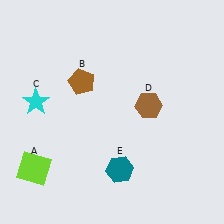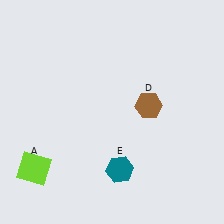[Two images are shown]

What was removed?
The brown pentagon (B), the cyan star (C) were removed in Image 2.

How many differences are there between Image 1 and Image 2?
There are 2 differences between the two images.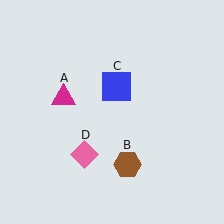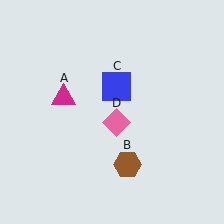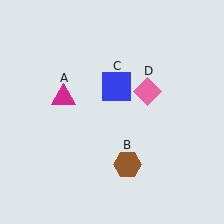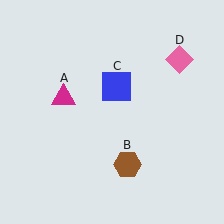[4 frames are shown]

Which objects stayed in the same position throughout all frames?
Magenta triangle (object A) and brown hexagon (object B) and blue square (object C) remained stationary.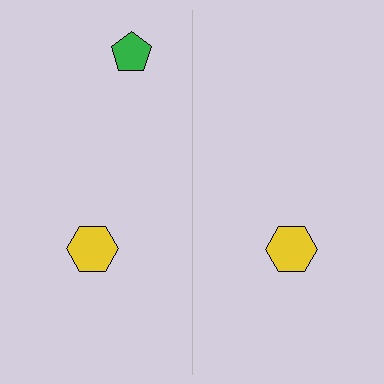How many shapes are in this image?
There are 3 shapes in this image.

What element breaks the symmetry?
A green pentagon is missing from the right side.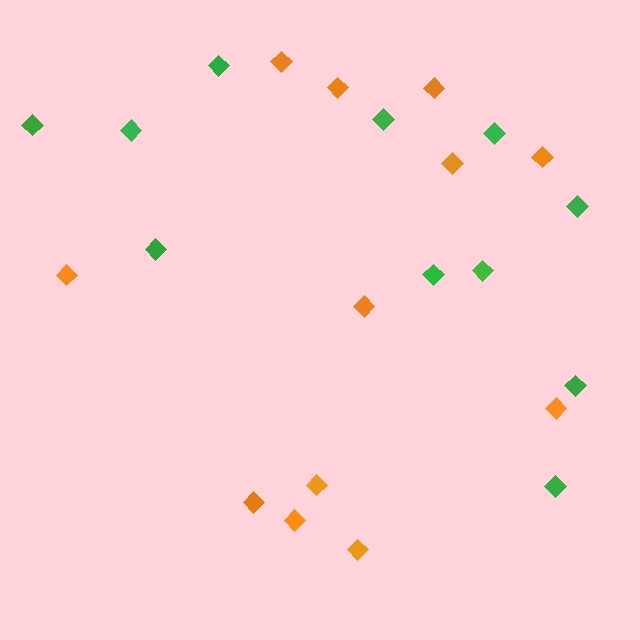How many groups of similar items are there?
There are 2 groups: one group of green diamonds (11) and one group of orange diamonds (12).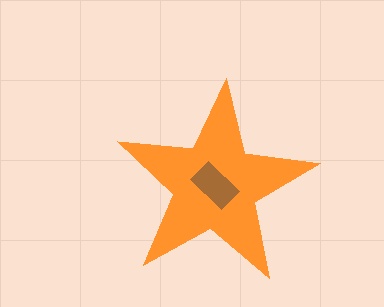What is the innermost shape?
The brown rectangle.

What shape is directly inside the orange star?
The brown rectangle.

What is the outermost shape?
The orange star.